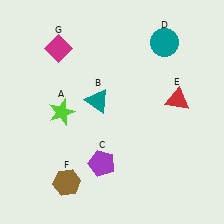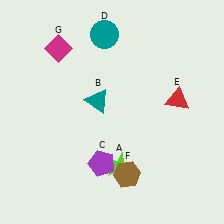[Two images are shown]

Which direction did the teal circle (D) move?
The teal circle (D) moved left.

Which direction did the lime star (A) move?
The lime star (A) moved right.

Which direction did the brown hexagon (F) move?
The brown hexagon (F) moved right.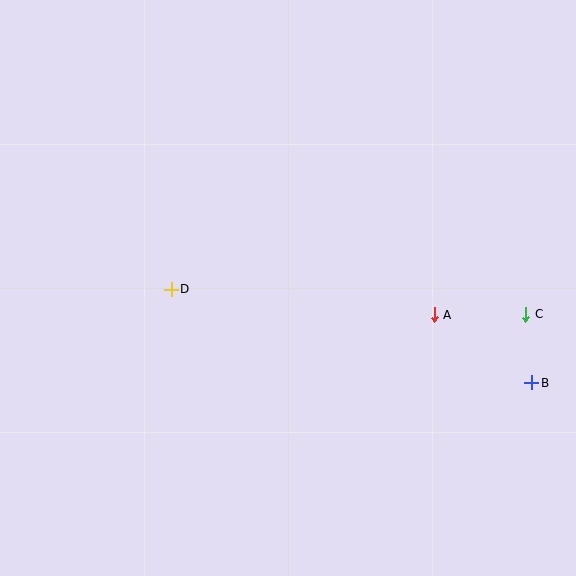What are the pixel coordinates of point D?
Point D is at (171, 289).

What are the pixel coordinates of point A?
Point A is at (434, 315).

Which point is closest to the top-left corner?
Point D is closest to the top-left corner.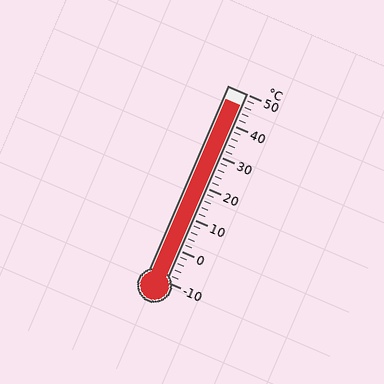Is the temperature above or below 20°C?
The temperature is above 20°C.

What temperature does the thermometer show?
The thermometer shows approximately 46°C.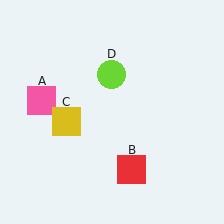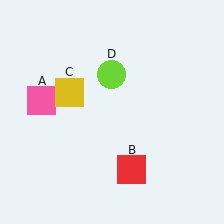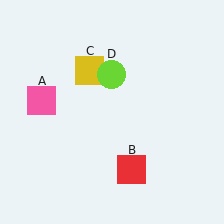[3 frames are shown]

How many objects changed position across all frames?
1 object changed position: yellow square (object C).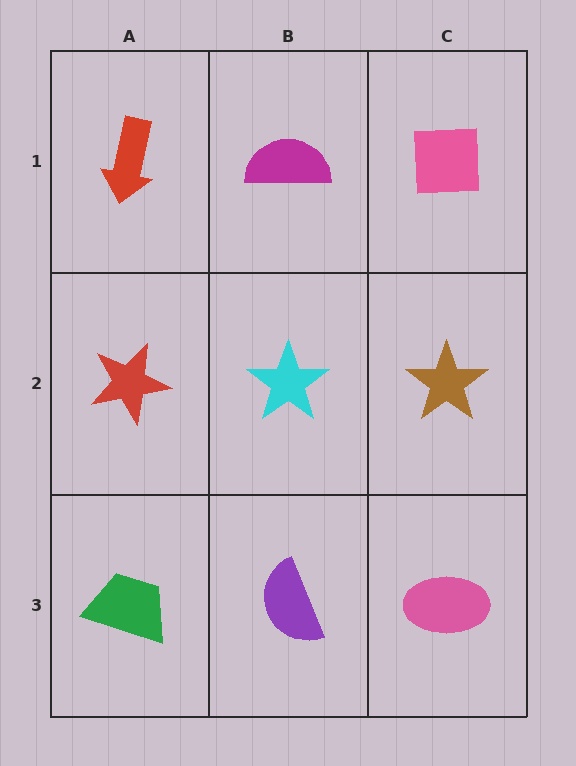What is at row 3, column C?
A pink ellipse.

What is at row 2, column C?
A brown star.